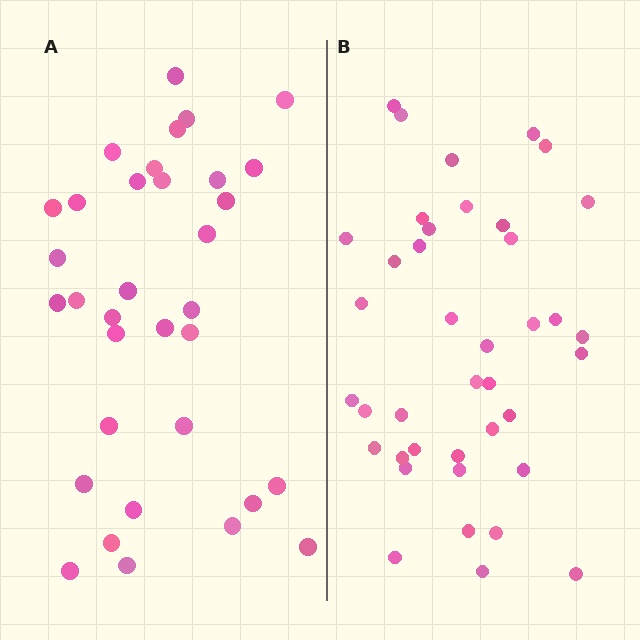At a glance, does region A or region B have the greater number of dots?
Region B (the right region) has more dots.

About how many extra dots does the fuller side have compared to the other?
Region B has about 6 more dots than region A.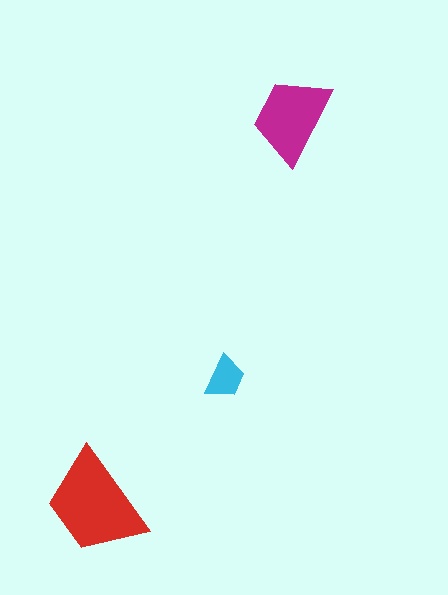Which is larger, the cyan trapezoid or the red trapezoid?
The red one.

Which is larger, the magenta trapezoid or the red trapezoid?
The red one.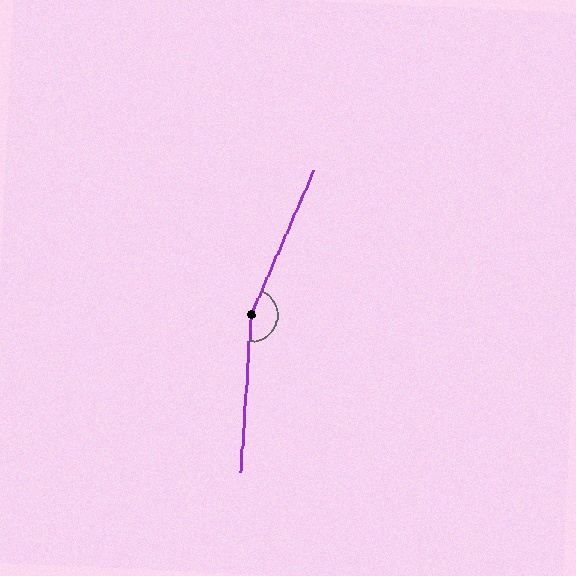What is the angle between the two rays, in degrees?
Approximately 160 degrees.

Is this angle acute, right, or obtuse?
It is obtuse.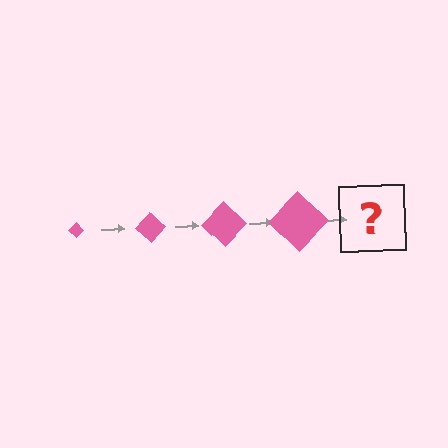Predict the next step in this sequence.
The next step is a pink diamond, larger than the previous one.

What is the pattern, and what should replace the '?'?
The pattern is that the diamond gets progressively larger each step. The '?' should be a pink diamond, larger than the previous one.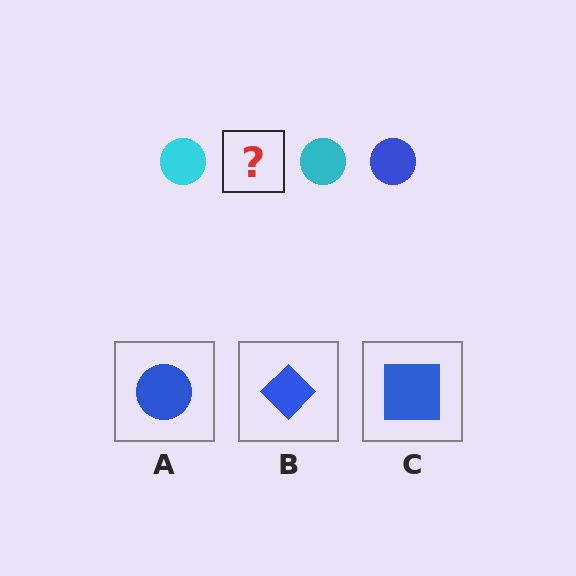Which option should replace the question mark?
Option A.